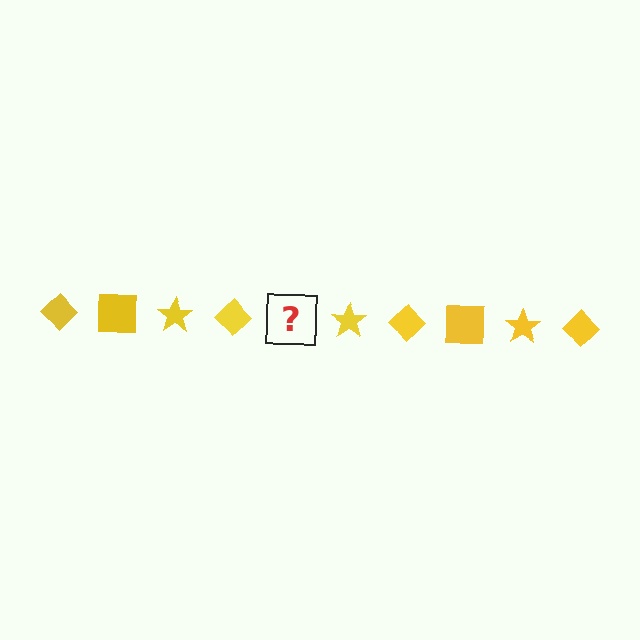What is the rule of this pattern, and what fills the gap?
The rule is that the pattern cycles through diamond, square, star shapes in yellow. The gap should be filled with a yellow square.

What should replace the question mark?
The question mark should be replaced with a yellow square.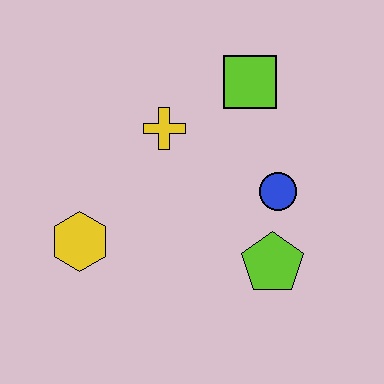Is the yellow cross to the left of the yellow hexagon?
No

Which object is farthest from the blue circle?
The yellow hexagon is farthest from the blue circle.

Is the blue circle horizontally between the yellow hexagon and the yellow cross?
No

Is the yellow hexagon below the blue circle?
Yes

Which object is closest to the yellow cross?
The lime square is closest to the yellow cross.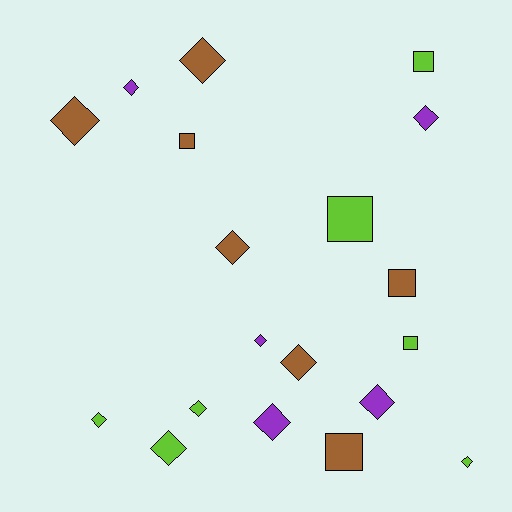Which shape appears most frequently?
Diamond, with 13 objects.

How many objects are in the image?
There are 19 objects.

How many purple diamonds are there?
There are 5 purple diamonds.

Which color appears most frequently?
Lime, with 7 objects.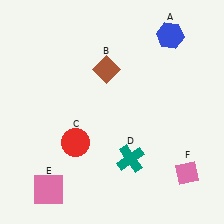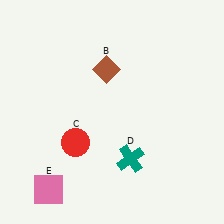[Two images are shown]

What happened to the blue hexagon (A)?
The blue hexagon (A) was removed in Image 2. It was in the top-right area of Image 1.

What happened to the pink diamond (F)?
The pink diamond (F) was removed in Image 2. It was in the bottom-right area of Image 1.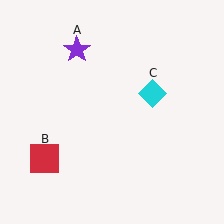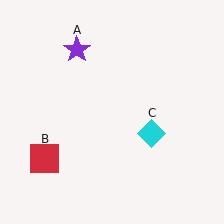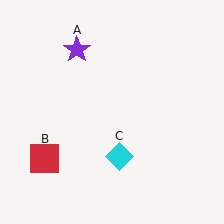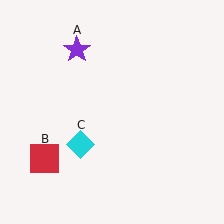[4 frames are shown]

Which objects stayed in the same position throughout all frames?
Purple star (object A) and red square (object B) remained stationary.